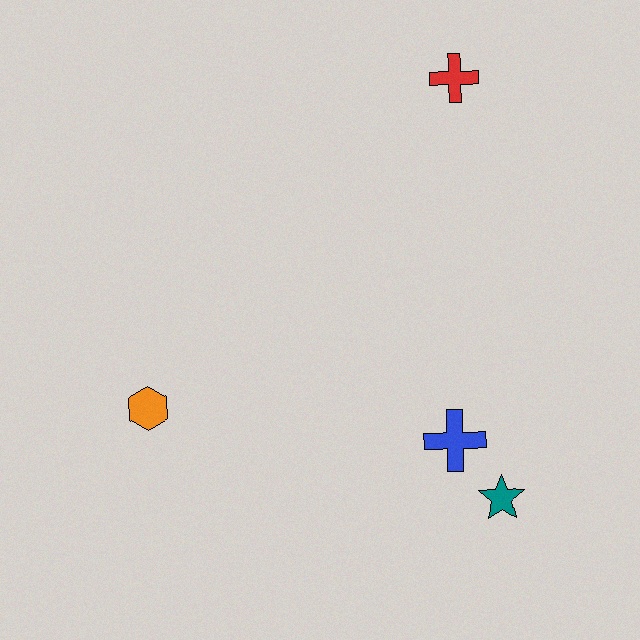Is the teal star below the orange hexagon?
Yes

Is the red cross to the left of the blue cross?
No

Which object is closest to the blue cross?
The teal star is closest to the blue cross.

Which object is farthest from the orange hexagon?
The red cross is farthest from the orange hexagon.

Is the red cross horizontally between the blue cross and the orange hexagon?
No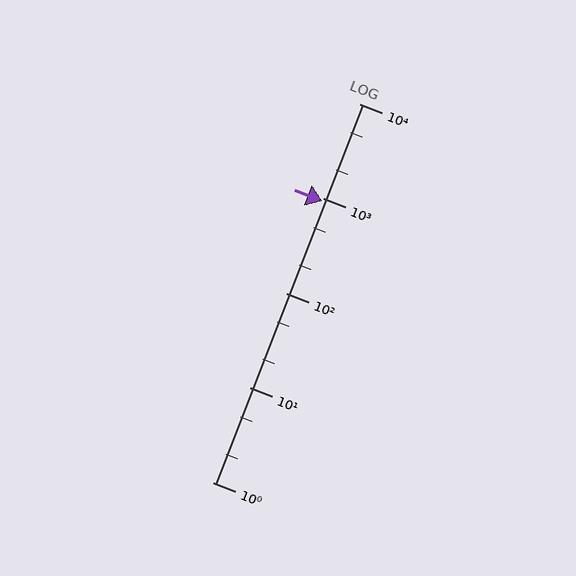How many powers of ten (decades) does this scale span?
The scale spans 4 decades, from 1 to 10000.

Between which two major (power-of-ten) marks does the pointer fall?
The pointer is between 100 and 1000.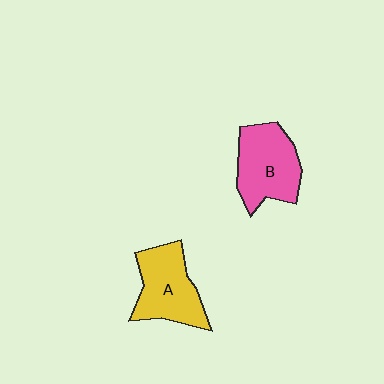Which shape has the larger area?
Shape B (pink).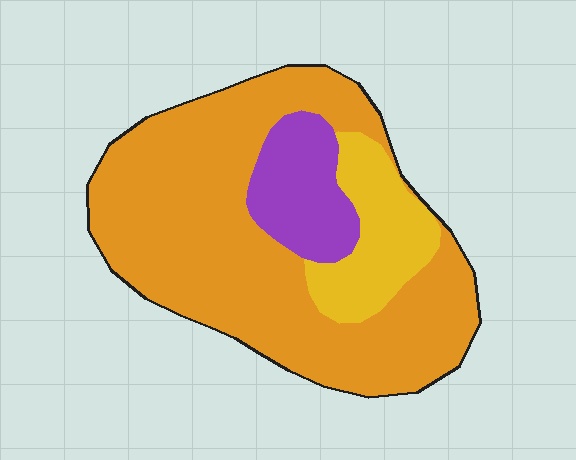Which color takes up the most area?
Orange, at roughly 70%.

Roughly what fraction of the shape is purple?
Purple covers roughly 15% of the shape.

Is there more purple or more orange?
Orange.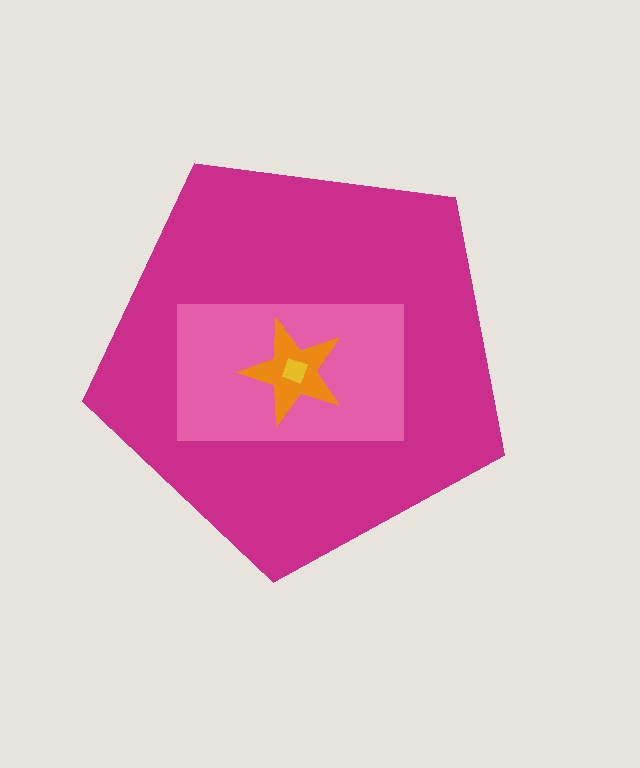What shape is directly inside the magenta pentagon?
The pink rectangle.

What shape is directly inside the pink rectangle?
The orange star.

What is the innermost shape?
The yellow diamond.